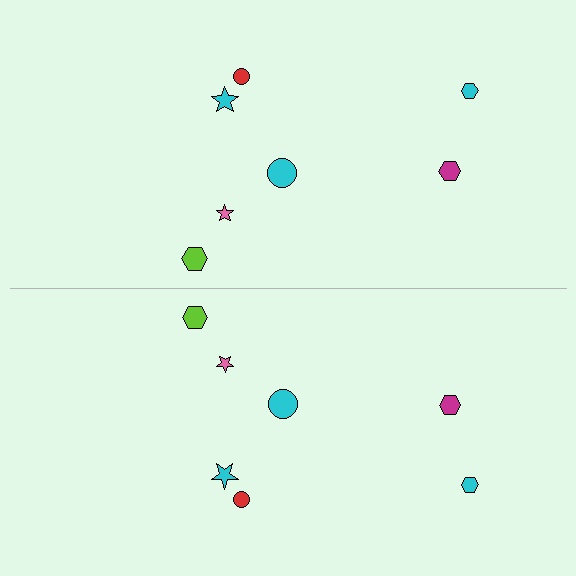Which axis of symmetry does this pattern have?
The pattern has a horizontal axis of symmetry running through the center of the image.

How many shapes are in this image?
There are 14 shapes in this image.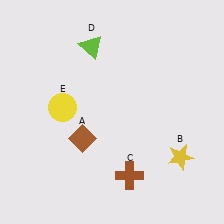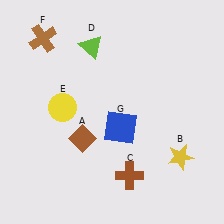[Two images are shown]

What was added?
A brown cross (F), a blue square (G) were added in Image 2.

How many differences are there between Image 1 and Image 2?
There are 2 differences between the two images.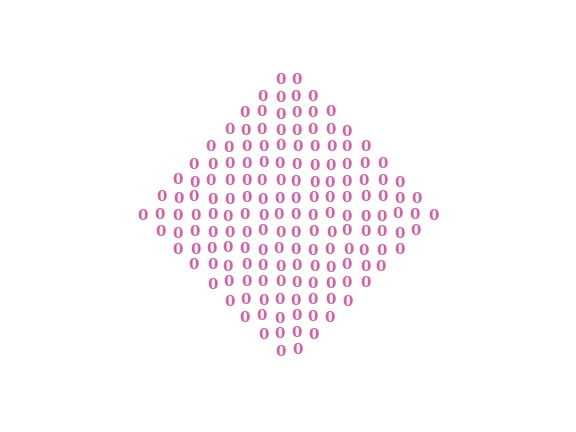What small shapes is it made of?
It is made of small digit 0's.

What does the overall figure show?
The overall figure shows a diamond.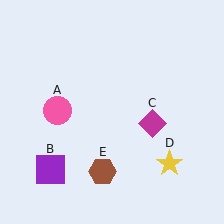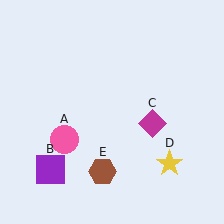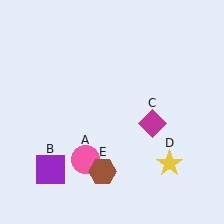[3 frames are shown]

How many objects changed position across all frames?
1 object changed position: pink circle (object A).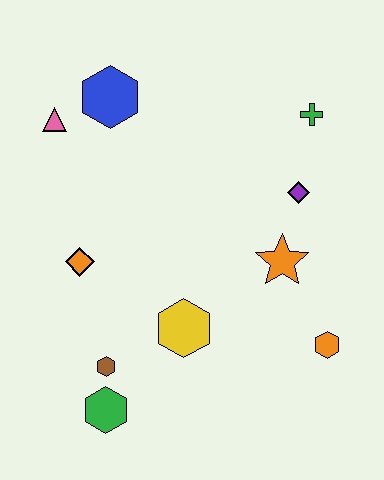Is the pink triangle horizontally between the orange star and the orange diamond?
No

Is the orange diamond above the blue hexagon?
No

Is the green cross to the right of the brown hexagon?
Yes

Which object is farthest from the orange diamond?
The green cross is farthest from the orange diamond.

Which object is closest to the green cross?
The purple diamond is closest to the green cross.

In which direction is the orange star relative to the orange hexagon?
The orange star is above the orange hexagon.